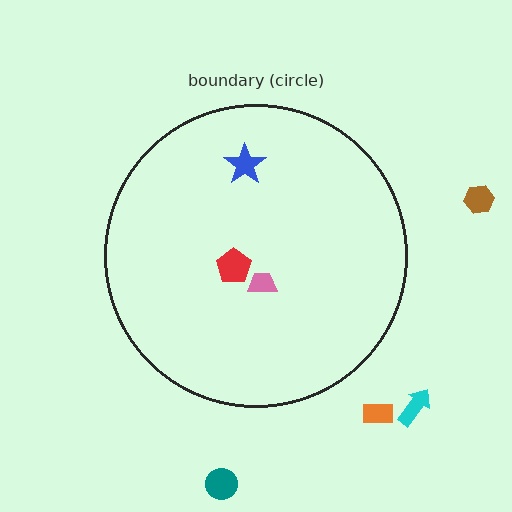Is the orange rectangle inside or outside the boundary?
Outside.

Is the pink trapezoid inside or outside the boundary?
Inside.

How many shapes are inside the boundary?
3 inside, 4 outside.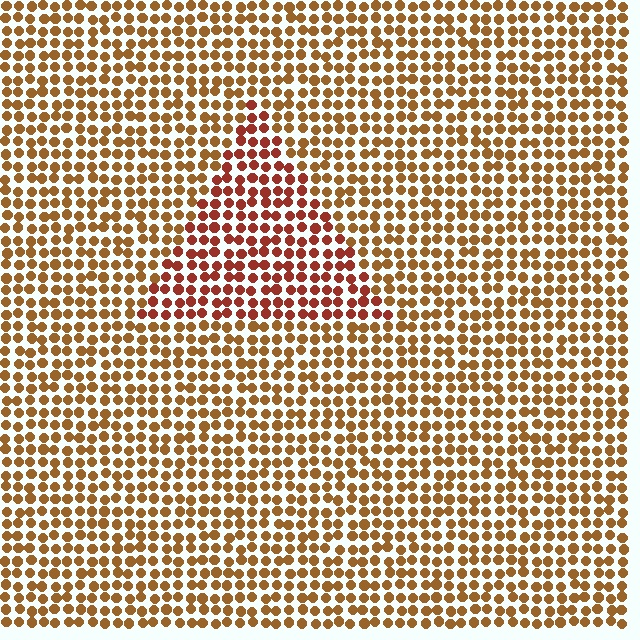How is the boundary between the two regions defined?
The boundary is defined purely by a slight shift in hue (about 27 degrees). Spacing, size, and orientation are identical on both sides.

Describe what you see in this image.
The image is filled with small brown elements in a uniform arrangement. A triangle-shaped region is visible where the elements are tinted to a slightly different hue, forming a subtle color boundary.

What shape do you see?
I see a triangle.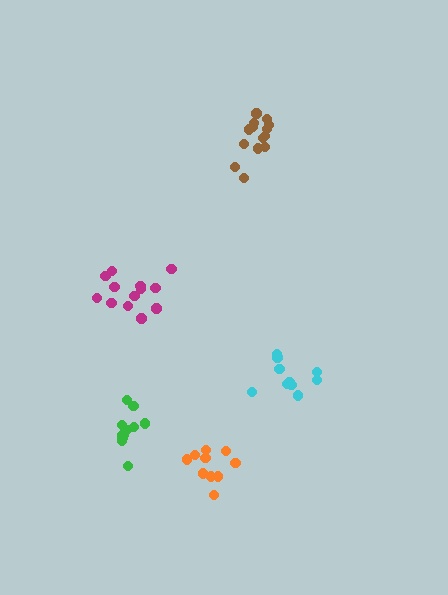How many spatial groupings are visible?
There are 5 spatial groupings.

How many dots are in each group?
Group 1: 10 dots, Group 2: 14 dots, Group 3: 10 dots, Group 4: 13 dots, Group 5: 11 dots (58 total).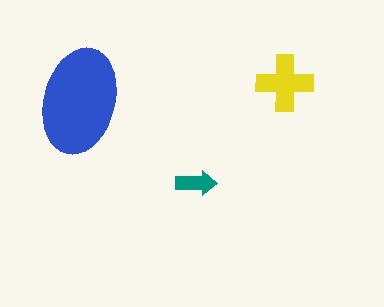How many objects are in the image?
There are 3 objects in the image.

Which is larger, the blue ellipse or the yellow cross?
The blue ellipse.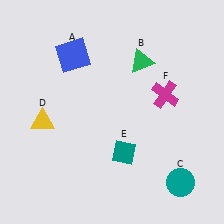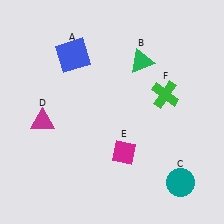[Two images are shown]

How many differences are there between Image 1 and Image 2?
There are 3 differences between the two images.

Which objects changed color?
D changed from yellow to magenta. E changed from teal to magenta. F changed from magenta to green.